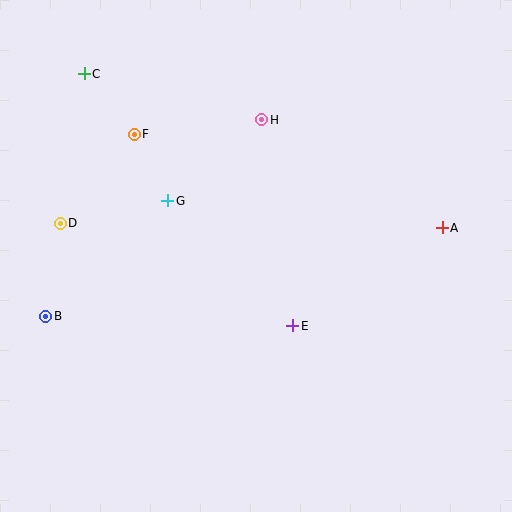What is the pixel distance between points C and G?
The distance between C and G is 152 pixels.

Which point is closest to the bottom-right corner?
Point E is closest to the bottom-right corner.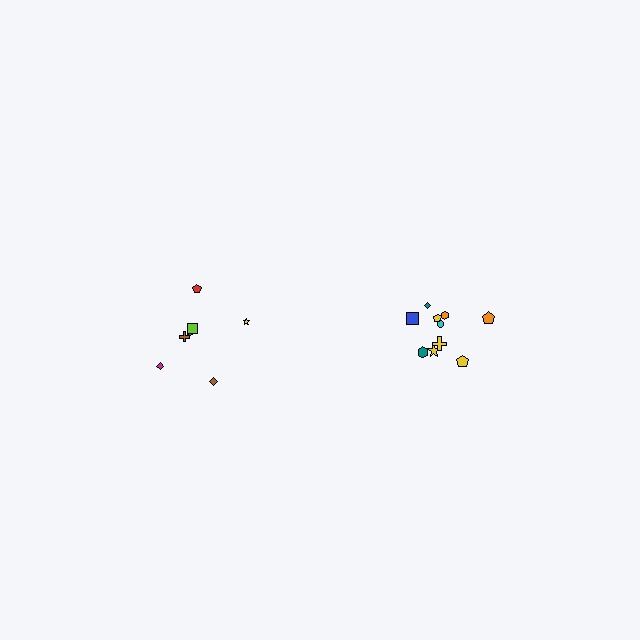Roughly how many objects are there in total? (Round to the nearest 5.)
Roughly 15 objects in total.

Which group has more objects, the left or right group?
The right group.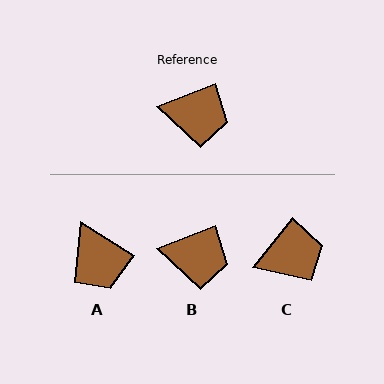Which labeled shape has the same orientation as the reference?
B.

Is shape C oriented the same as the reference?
No, it is off by about 30 degrees.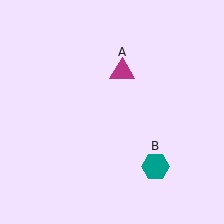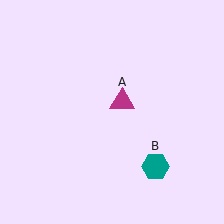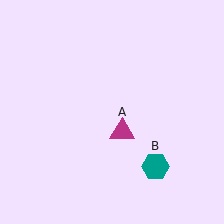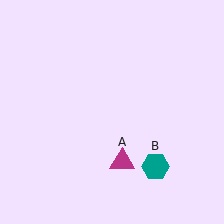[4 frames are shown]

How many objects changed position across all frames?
1 object changed position: magenta triangle (object A).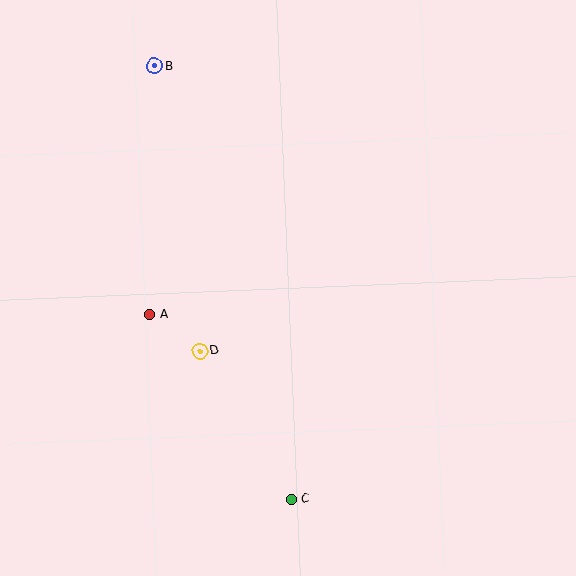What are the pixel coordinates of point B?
Point B is at (154, 66).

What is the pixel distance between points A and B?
The distance between A and B is 248 pixels.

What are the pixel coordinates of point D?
Point D is at (200, 351).